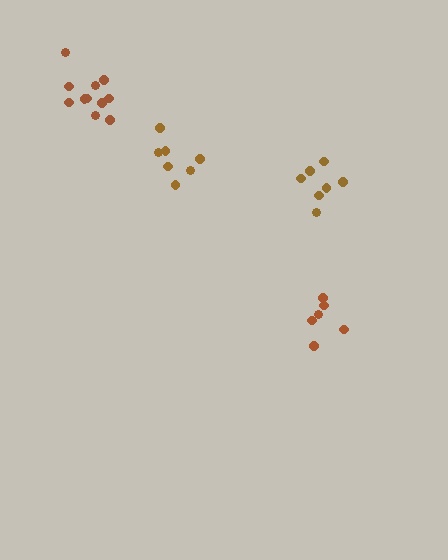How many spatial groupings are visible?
There are 4 spatial groupings.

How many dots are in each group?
Group 1: 7 dots, Group 2: 7 dots, Group 3: 6 dots, Group 4: 11 dots (31 total).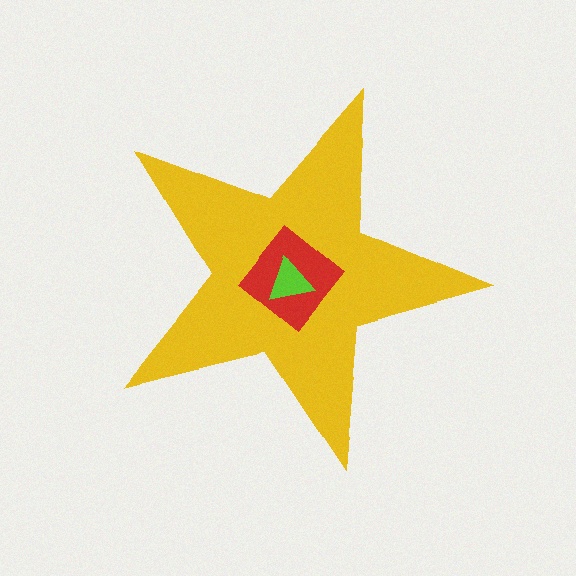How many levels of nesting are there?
3.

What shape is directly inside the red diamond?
The lime triangle.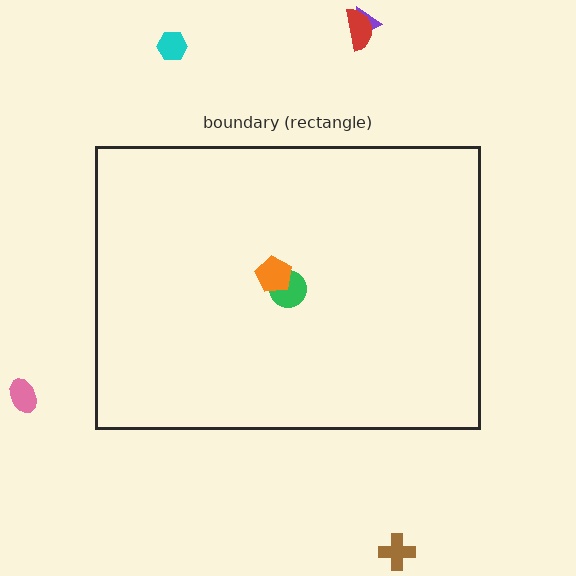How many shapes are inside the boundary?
2 inside, 5 outside.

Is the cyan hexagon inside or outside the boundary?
Outside.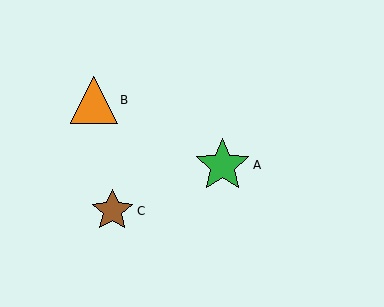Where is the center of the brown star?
The center of the brown star is at (112, 211).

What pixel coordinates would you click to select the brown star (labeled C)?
Click at (112, 211) to select the brown star C.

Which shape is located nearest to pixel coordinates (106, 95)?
The orange triangle (labeled B) at (94, 100) is nearest to that location.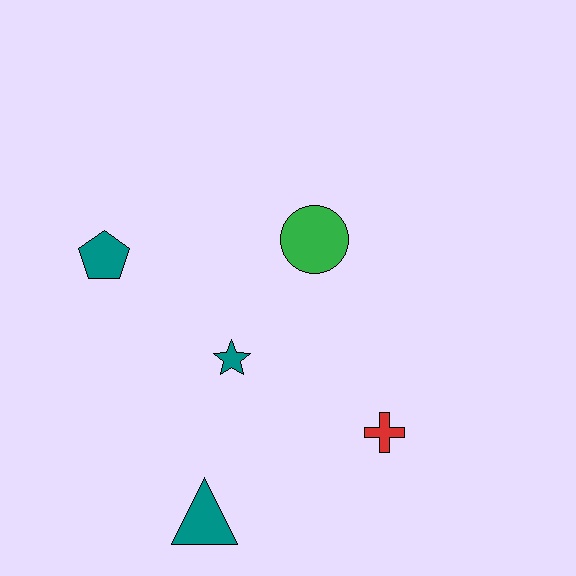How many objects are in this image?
There are 5 objects.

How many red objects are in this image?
There is 1 red object.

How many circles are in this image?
There is 1 circle.